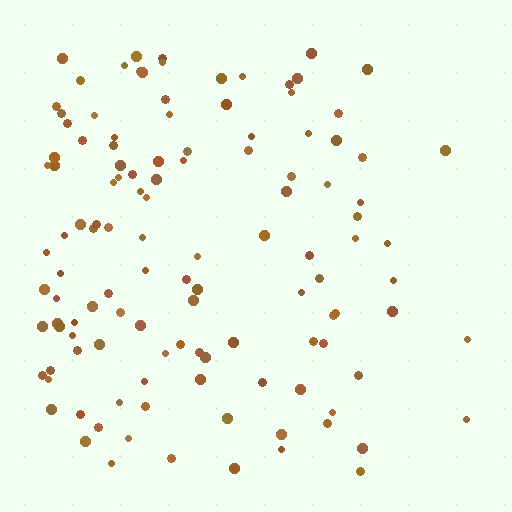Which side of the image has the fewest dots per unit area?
The right.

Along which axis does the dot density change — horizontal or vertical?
Horizontal.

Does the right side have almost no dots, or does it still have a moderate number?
Still a moderate number, just noticeably fewer than the left.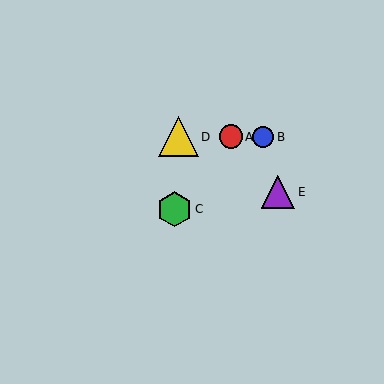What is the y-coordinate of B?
Object B is at y≈137.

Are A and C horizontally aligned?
No, A is at y≈137 and C is at y≈209.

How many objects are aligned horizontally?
3 objects (A, B, D) are aligned horizontally.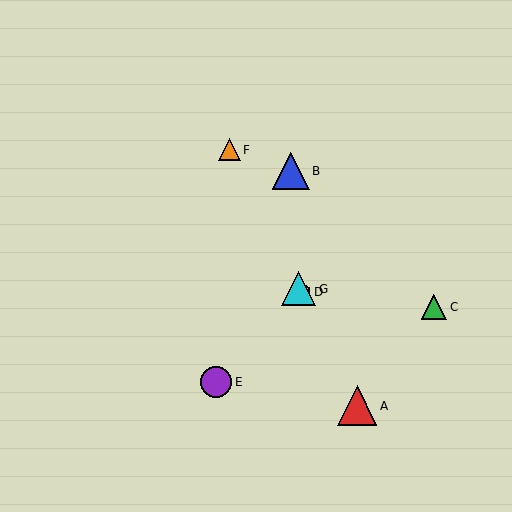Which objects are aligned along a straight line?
Objects A, D, F, G are aligned along a straight line.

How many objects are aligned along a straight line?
4 objects (A, D, F, G) are aligned along a straight line.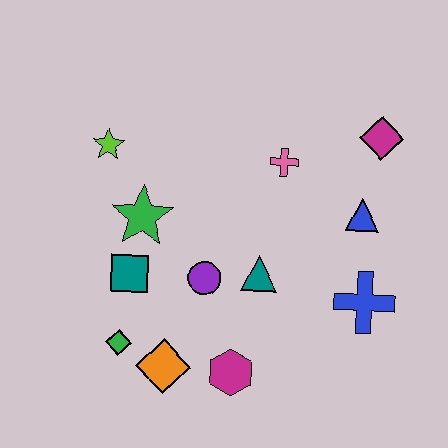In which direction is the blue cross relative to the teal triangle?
The blue cross is to the right of the teal triangle.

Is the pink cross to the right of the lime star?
Yes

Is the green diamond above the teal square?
No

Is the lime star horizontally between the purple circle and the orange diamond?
No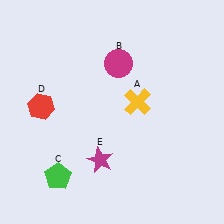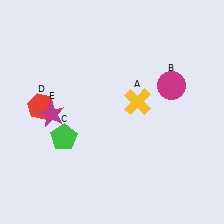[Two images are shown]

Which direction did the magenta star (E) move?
The magenta star (E) moved left.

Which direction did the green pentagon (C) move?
The green pentagon (C) moved up.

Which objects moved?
The objects that moved are: the magenta circle (B), the green pentagon (C), the magenta star (E).